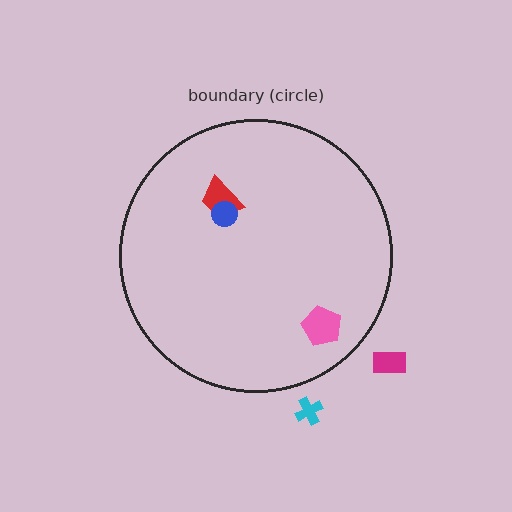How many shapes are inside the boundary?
3 inside, 2 outside.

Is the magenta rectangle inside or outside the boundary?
Outside.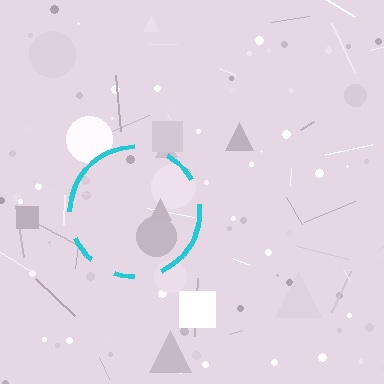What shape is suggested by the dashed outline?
The dashed outline suggests a circle.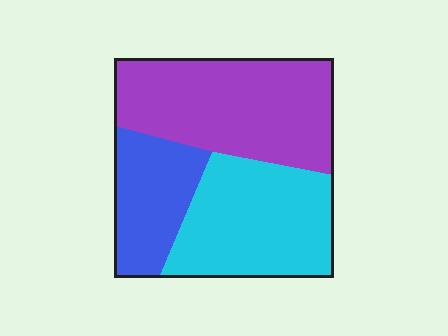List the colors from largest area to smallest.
From largest to smallest: purple, cyan, blue.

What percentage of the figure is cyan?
Cyan covers about 35% of the figure.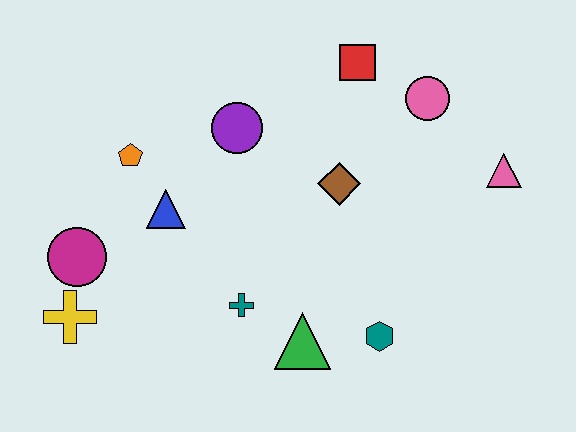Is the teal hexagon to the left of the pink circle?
Yes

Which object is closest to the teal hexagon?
The green triangle is closest to the teal hexagon.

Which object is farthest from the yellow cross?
The pink triangle is farthest from the yellow cross.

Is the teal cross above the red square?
No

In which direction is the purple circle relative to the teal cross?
The purple circle is above the teal cross.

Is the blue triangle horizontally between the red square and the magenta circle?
Yes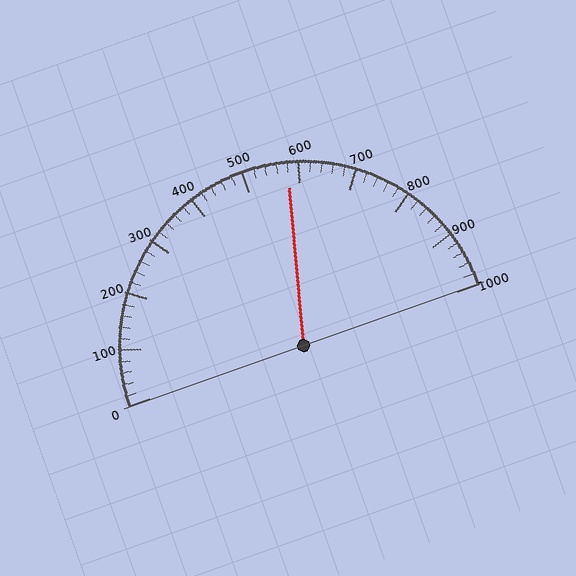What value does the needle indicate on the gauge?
The needle indicates approximately 580.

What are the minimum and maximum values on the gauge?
The gauge ranges from 0 to 1000.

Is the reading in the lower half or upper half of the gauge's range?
The reading is in the upper half of the range (0 to 1000).